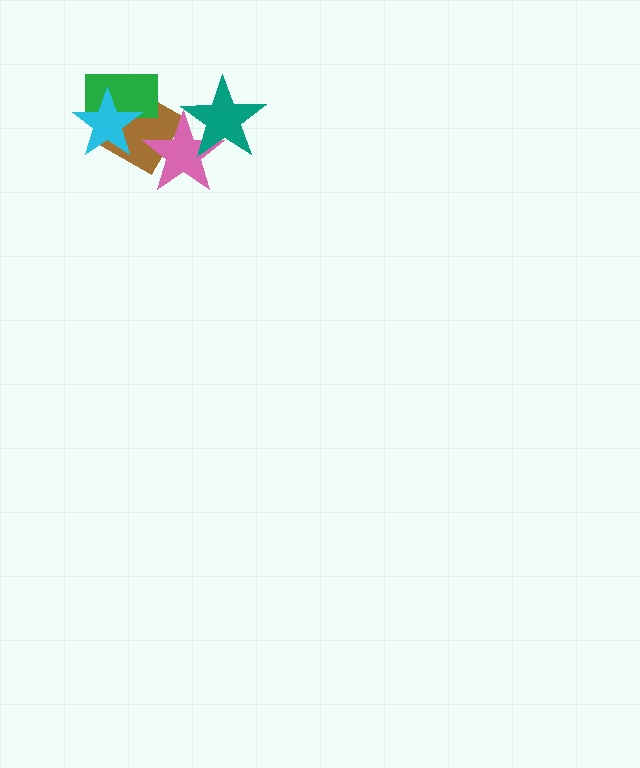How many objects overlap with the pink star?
2 objects overlap with the pink star.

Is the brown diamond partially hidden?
Yes, it is partially covered by another shape.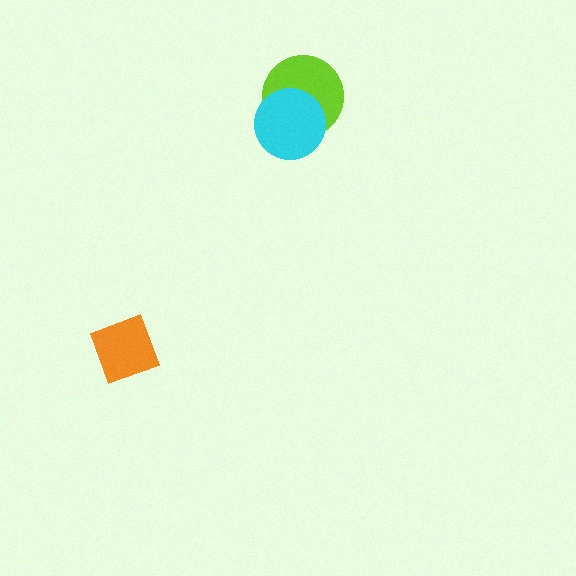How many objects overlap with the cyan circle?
1 object overlaps with the cyan circle.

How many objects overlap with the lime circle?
1 object overlaps with the lime circle.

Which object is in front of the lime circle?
The cyan circle is in front of the lime circle.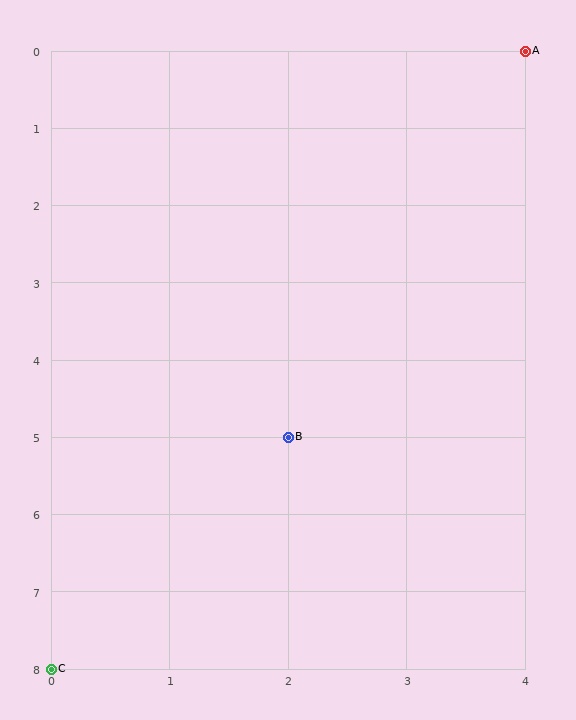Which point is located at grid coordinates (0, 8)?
Point C is at (0, 8).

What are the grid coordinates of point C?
Point C is at grid coordinates (0, 8).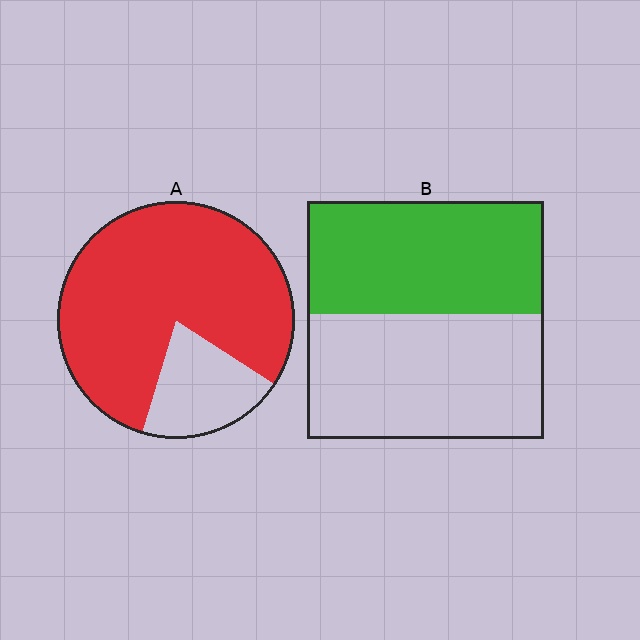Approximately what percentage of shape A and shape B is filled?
A is approximately 80% and B is approximately 45%.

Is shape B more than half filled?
Roughly half.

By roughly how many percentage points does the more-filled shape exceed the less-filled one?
By roughly 30 percentage points (A over B).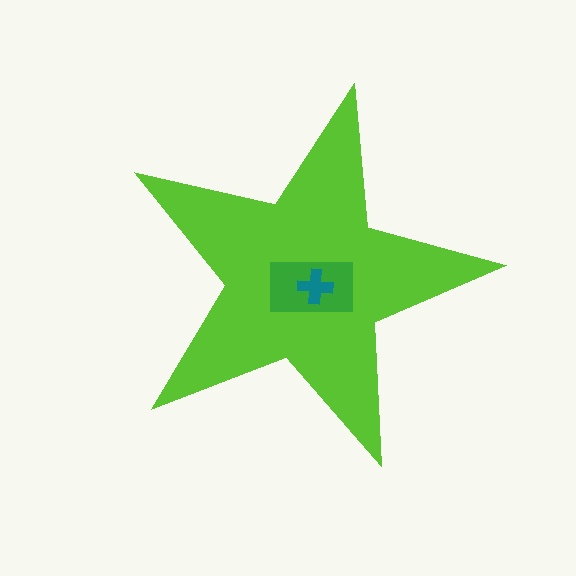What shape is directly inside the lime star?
The green rectangle.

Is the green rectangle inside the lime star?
Yes.